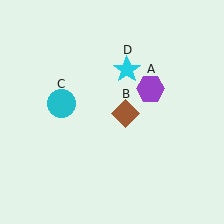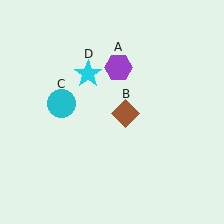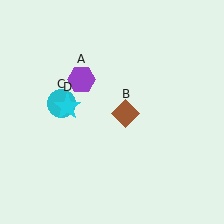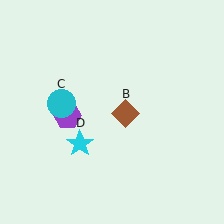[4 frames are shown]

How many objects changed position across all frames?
2 objects changed position: purple hexagon (object A), cyan star (object D).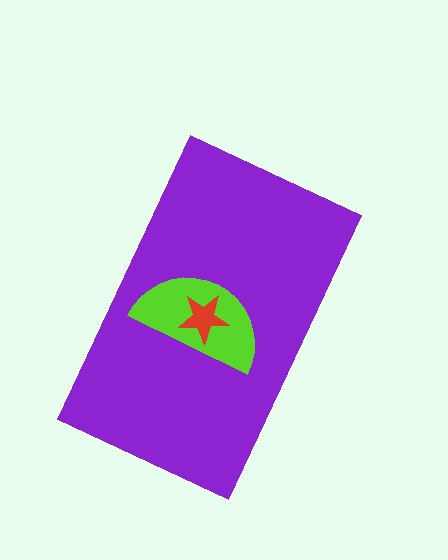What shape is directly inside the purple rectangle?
The lime semicircle.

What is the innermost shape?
The red star.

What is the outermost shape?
The purple rectangle.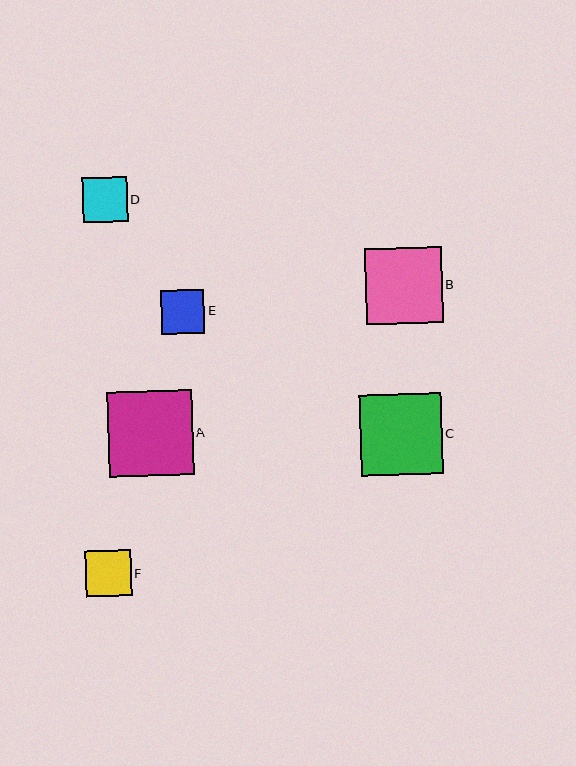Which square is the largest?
Square A is the largest with a size of approximately 85 pixels.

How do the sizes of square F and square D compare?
Square F and square D are approximately the same size.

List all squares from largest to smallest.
From largest to smallest: A, C, B, F, D, E.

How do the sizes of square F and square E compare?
Square F and square E are approximately the same size.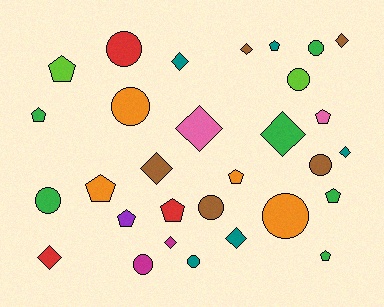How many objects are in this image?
There are 30 objects.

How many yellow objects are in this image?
There are no yellow objects.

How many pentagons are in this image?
There are 10 pentagons.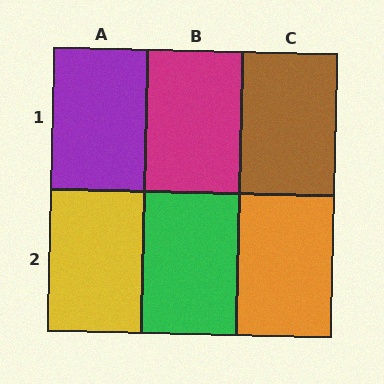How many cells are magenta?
1 cell is magenta.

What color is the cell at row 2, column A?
Yellow.